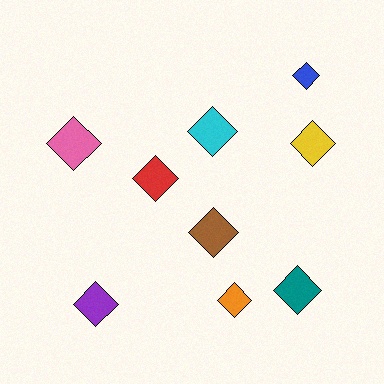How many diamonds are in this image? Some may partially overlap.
There are 9 diamonds.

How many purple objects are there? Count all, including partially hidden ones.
There is 1 purple object.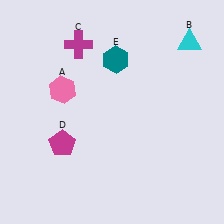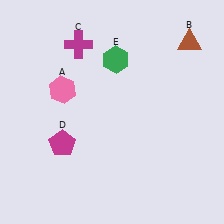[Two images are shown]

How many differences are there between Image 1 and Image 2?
There are 2 differences between the two images.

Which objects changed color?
B changed from cyan to brown. E changed from teal to green.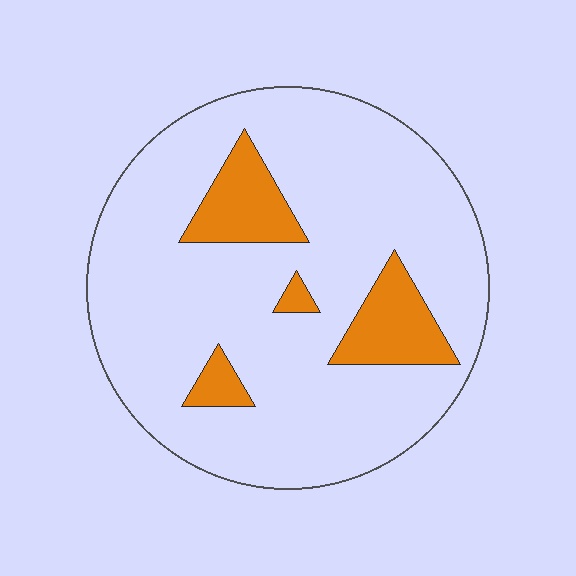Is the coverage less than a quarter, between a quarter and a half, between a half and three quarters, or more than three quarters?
Less than a quarter.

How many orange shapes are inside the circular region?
4.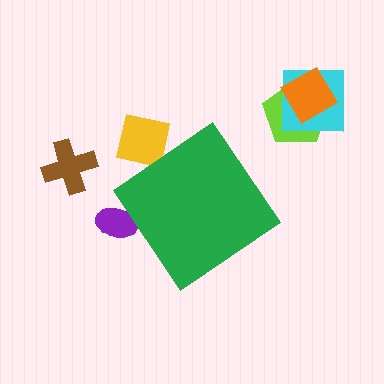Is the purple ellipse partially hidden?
Yes, the purple ellipse is partially hidden behind the green diamond.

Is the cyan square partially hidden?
No, the cyan square is fully visible.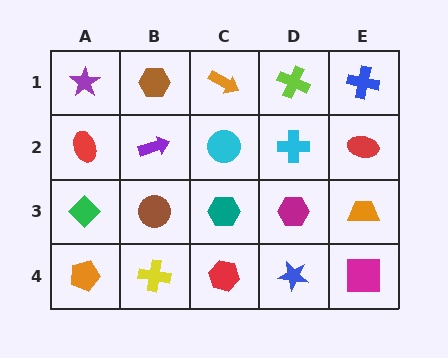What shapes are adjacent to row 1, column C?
A cyan circle (row 2, column C), a brown hexagon (row 1, column B), a lime cross (row 1, column D).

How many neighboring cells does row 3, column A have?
3.